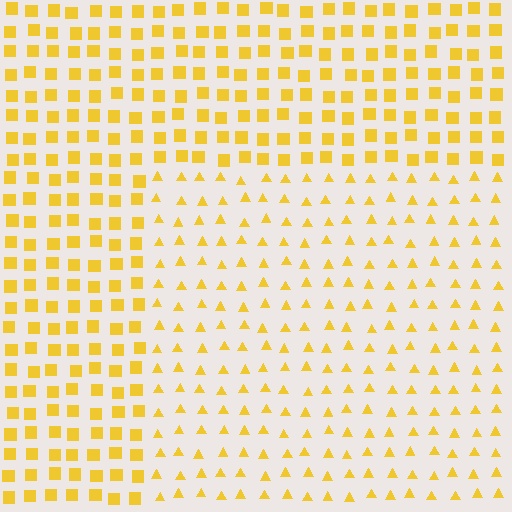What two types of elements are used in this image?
The image uses triangles inside the rectangle region and squares outside it.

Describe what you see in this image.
The image is filled with small yellow elements arranged in a uniform grid. A rectangle-shaped region contains triangles, while the surrounding area contains squares. The boundary is defined purely by the change in element shape.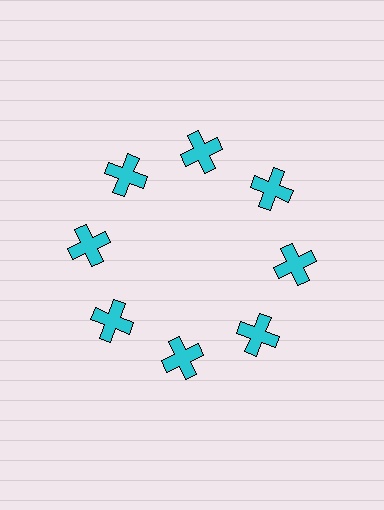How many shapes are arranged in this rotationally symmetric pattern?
There are 8 shapes, arranged in 8 groups of 1.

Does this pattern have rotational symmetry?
Yes, this pattern has 8-fold rotational symmetry. It looks the same after rotating 45 degrees around the center.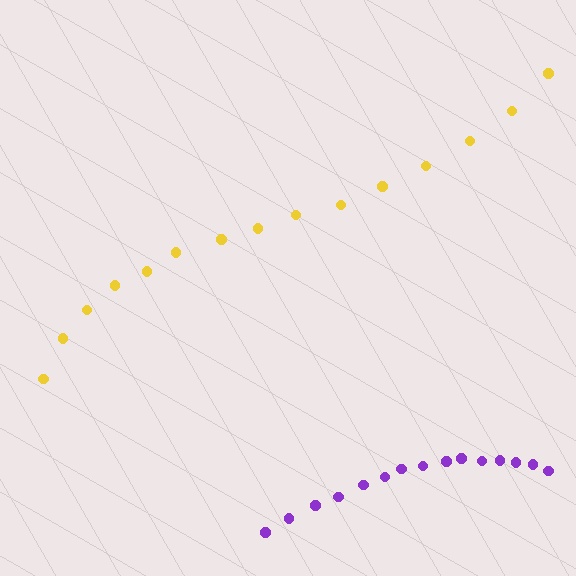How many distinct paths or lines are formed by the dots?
There are 2 distinct paths.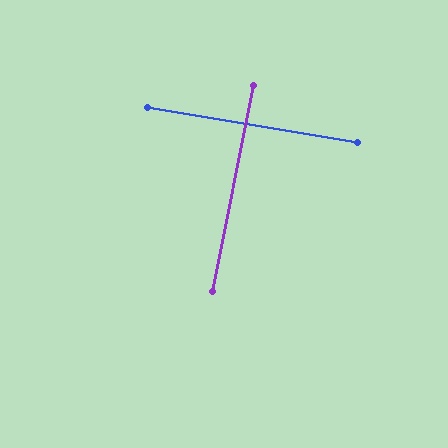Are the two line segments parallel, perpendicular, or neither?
Perpendicular — they meet at approximately 88°.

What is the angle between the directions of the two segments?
Approximately 88 degrees.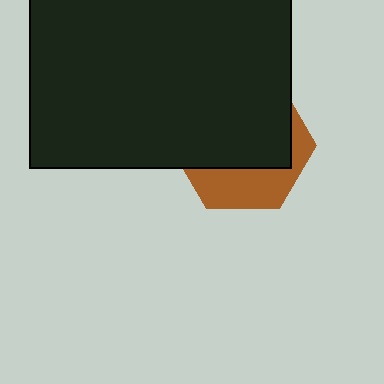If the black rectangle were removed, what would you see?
You would see the complete brown hexagon.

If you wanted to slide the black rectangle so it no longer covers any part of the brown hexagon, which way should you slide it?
Slide it up — that is the most direct way to separate the two shapes.